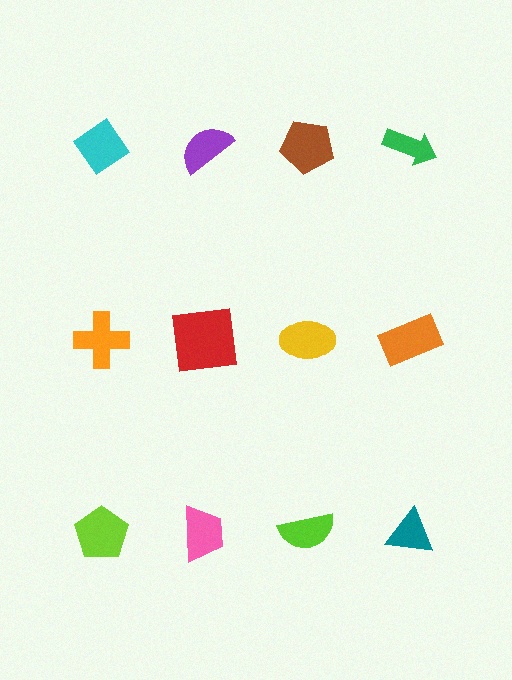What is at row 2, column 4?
An orange rectangle.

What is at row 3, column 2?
A pink trapezoid.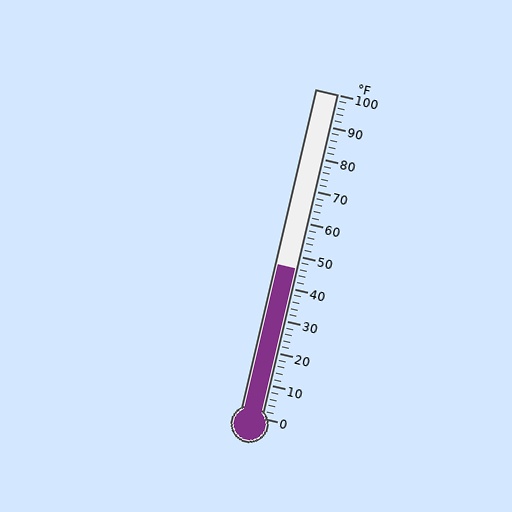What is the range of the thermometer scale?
The thermometer scale ranges from 0°F to 100°F.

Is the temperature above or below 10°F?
The temperature is above 10°F.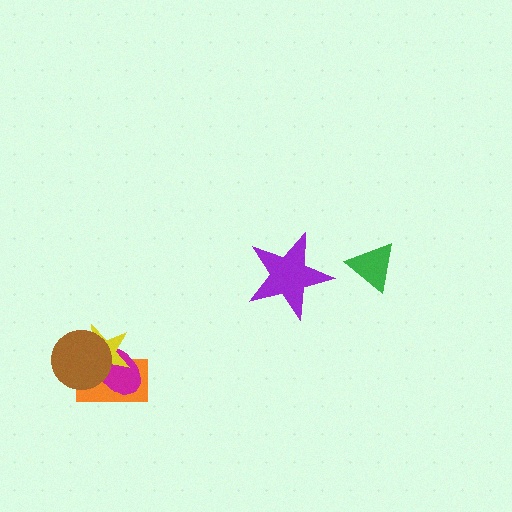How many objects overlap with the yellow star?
3 objects overlap with the yellow star.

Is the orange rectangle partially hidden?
Yes, it is partially covered by another shape.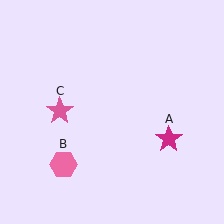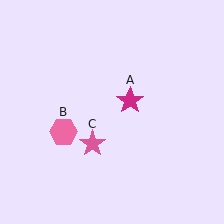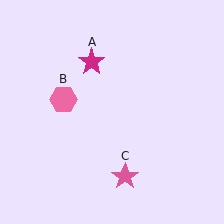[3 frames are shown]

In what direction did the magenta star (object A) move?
The magenta star (object A) moved up and to the left.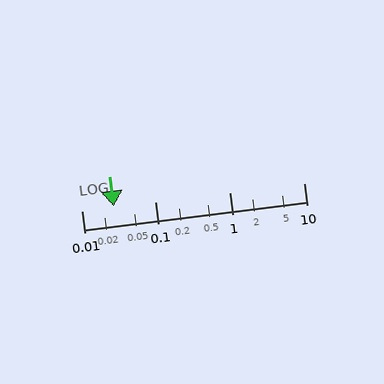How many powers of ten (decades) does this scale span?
The scale spans 3 decades, from 0.01 to 10.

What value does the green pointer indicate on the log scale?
The pointer indicates approximately 0.027.